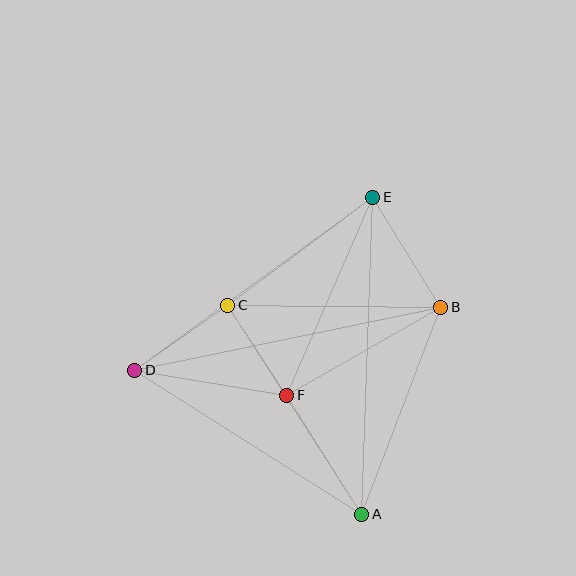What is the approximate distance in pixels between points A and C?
The distance between A and C is approximately 249 pixels.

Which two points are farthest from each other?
Points A and E are farthest from each other.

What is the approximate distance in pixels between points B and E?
The distance between B and E is approximately 129 pixels.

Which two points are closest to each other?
Points C and F are closest to each other.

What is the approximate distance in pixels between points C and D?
The distance between C and D is approximately 113 pixels.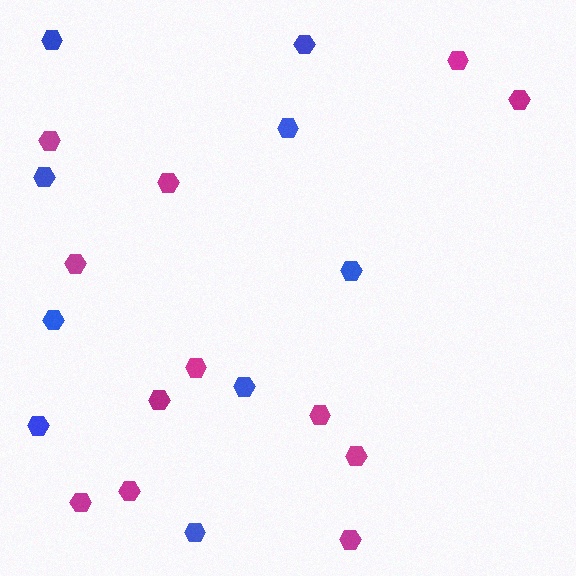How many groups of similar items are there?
There are 2 groups: one group of magenta hexagons (12) and one group of blue hexagons (9).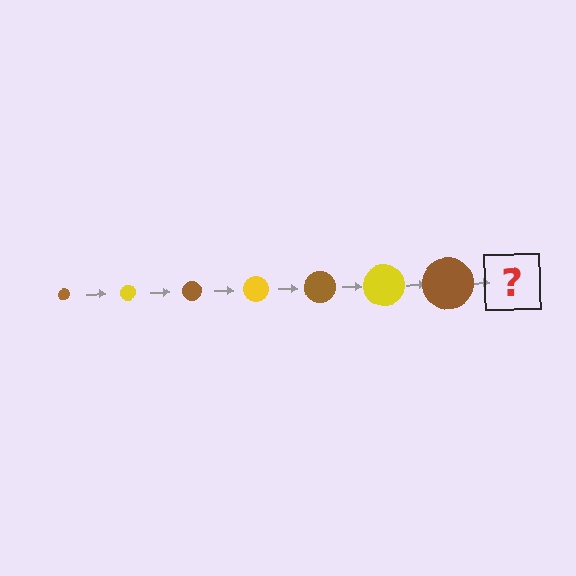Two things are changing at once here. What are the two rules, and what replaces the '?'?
The two rules are that the circle grows larger each step and the color cycles through brown and yellow. The '?' should be a yellow circle, larger than the previous one.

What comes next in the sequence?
The next element should be a yellow circle, larger than the previous one.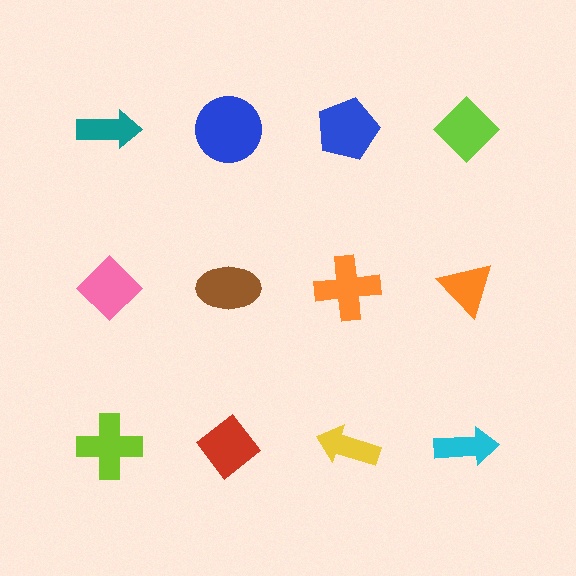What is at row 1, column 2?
A blue circle.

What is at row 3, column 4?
A cyan arrow.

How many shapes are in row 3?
4 shapes.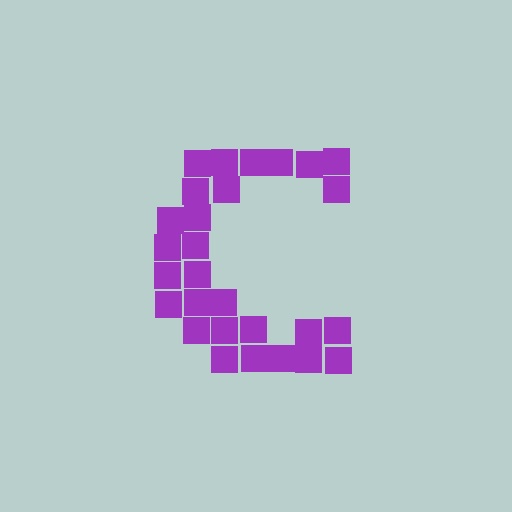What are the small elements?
The small elements are squares.